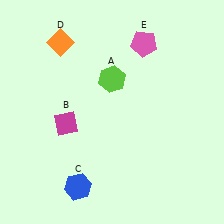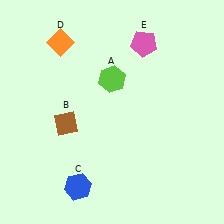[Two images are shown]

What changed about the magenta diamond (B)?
In Image 1, B is magenta. In Image 2, it changed to brown.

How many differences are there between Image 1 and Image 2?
There is 1 difference between the two images.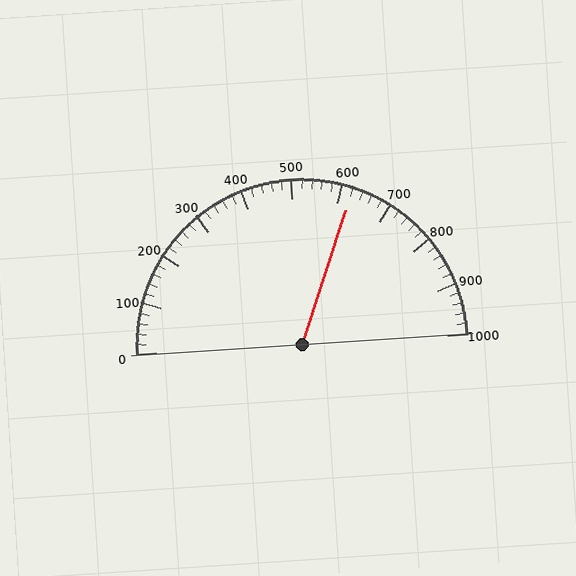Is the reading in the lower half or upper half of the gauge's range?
The reading is in the upper half of the range (0 to 1000).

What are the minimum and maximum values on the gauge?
The gauge ranges from 0 to 1000.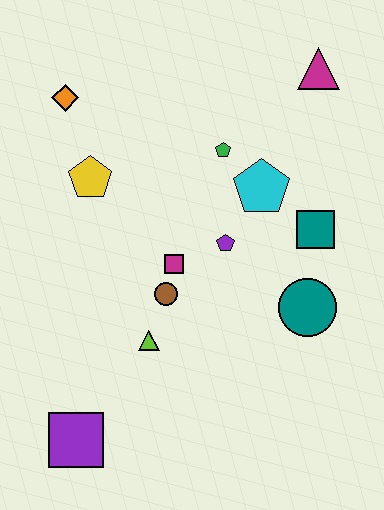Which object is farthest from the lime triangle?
The magenta triangle is farthest from the lime triangle.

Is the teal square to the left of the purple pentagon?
No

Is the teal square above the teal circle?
Yes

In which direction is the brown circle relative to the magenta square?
The brown circle is below the magenta square.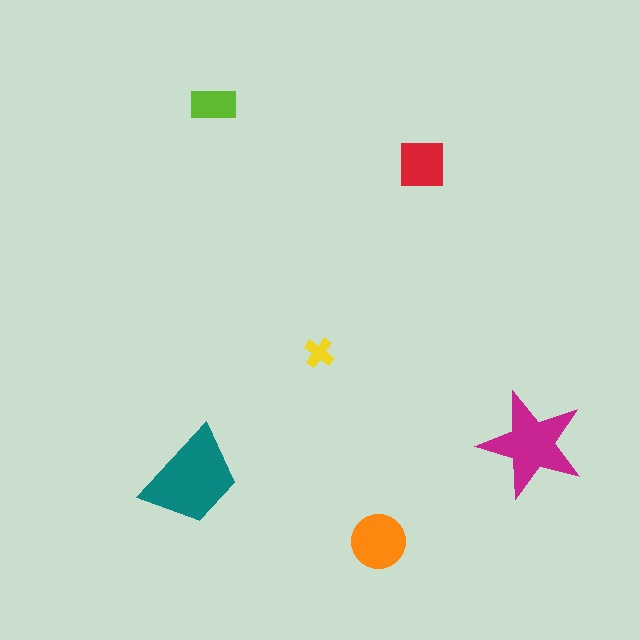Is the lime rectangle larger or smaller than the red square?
Smaller.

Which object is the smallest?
The yellow cross.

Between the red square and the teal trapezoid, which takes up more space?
The teal trapezoid.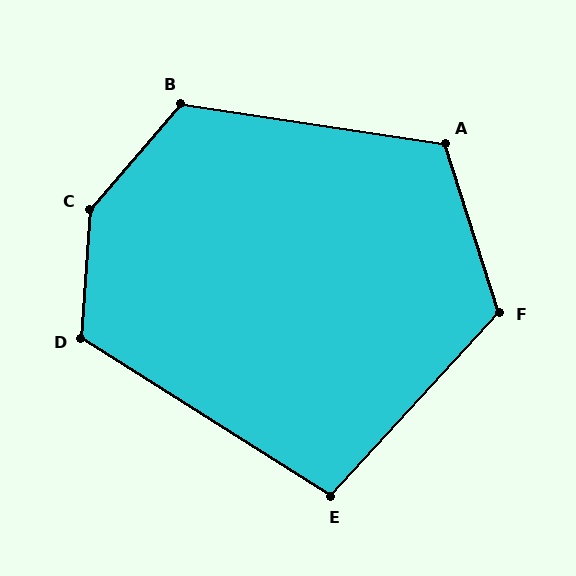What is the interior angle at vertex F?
Approximately 119 degrees (obtuse).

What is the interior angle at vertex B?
Approximately 122 degrees (obtuse).